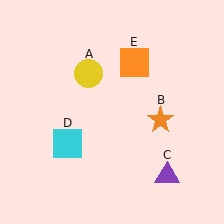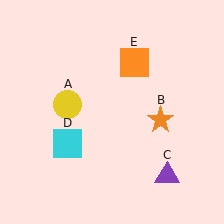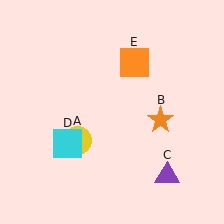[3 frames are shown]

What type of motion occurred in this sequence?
The yellow circle (object A) rotated counterclockwise around the center of the scene.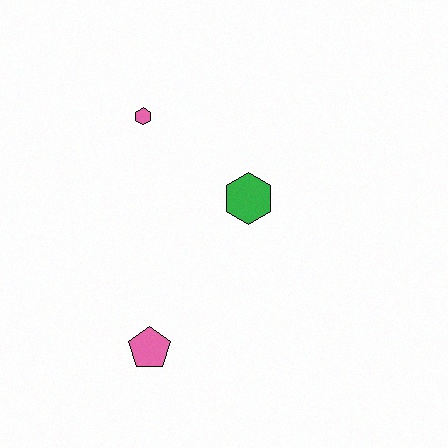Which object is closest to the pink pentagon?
The green hexagon is closest to the pink pentagon.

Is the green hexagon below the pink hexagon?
Yes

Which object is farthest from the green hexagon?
The pink pentagon is farthest from the green hexagon.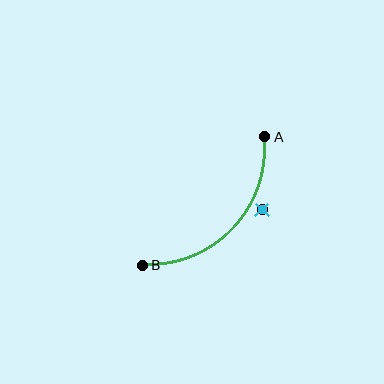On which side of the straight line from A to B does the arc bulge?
The arc bulges below and to the right of the straight line connecting A and B.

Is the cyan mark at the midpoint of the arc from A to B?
No — the cyan mark does not lie on the arc at all. It sits slightly outside the curve.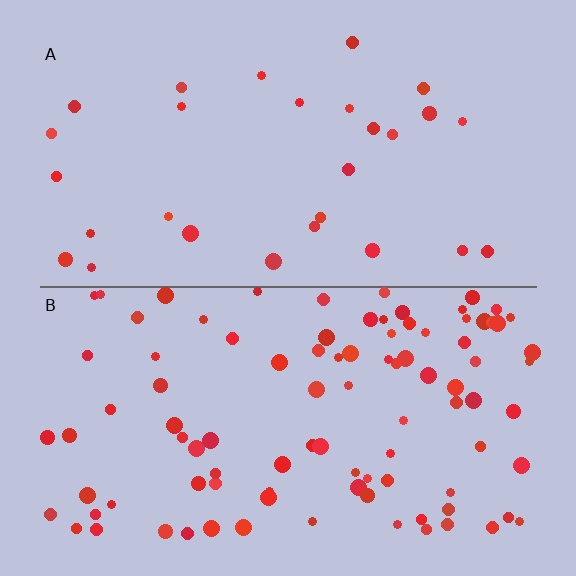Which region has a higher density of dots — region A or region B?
B (the bottom).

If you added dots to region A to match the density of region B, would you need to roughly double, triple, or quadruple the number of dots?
Approximately triple.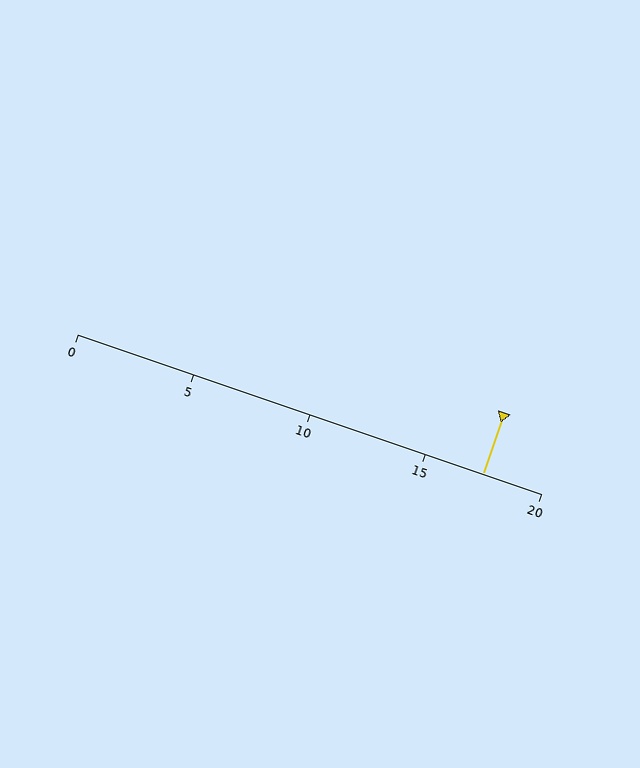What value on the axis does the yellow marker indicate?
The marker indicates approximately 17.5.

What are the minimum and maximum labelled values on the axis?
The axis runs from 0 to 20.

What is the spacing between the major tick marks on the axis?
The major ticks are spaced 5 apart.